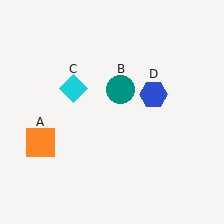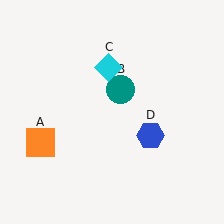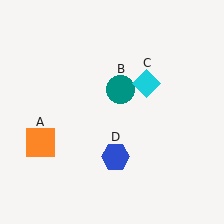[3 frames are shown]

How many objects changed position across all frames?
2 objects changed position: cyan diamond (object C), blue hexagon (object D).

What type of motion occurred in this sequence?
The cyan diamond (object C), blue hexagon (object D) rotated clockwise around the center of the scene.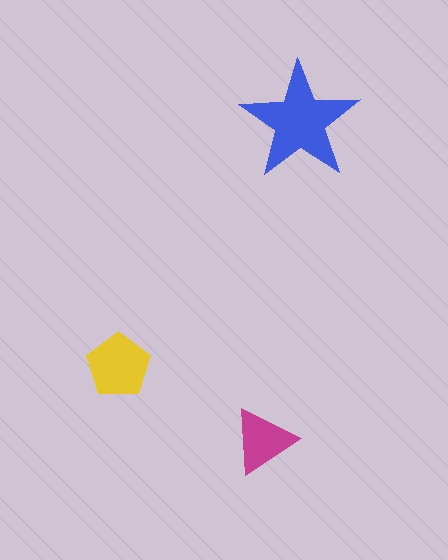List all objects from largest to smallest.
The blue star, the yellow pentagon, the magenta triangle.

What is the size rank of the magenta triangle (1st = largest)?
3rd.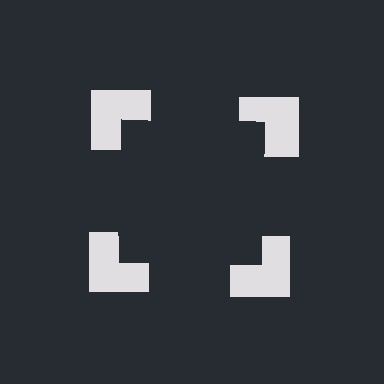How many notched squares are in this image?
There are 4 — one at each vertex of the illusory square.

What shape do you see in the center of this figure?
An illusory square — its edges are inferred from the aligned wedge cuts in the notched squares, not physically drawn.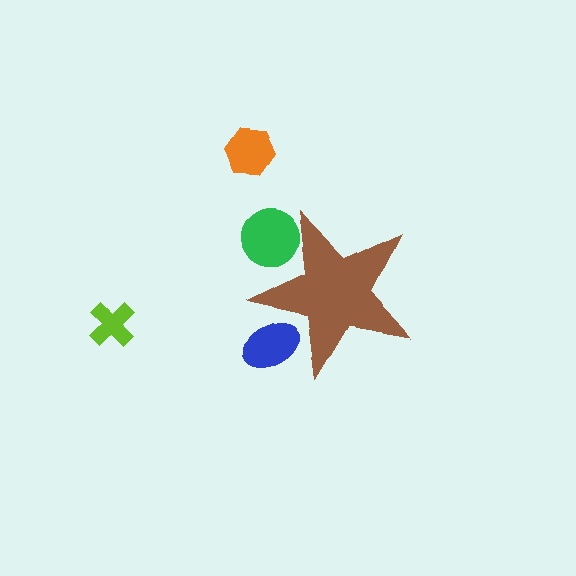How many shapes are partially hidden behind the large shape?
2 shapes are partially hidden.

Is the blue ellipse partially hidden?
Yes, the blue ellipse is partially hidden behind the brown star.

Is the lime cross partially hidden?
No, the lime cross is fully visible.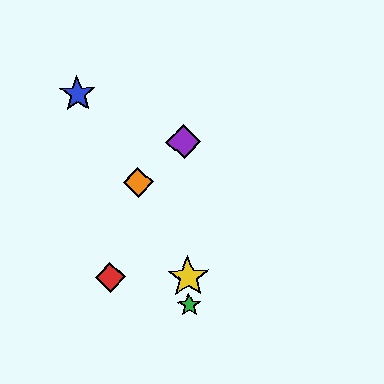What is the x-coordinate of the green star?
The green star is at x≈189.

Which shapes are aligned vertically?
The green star, the yellow star, the purple diamond are aligned vertically.